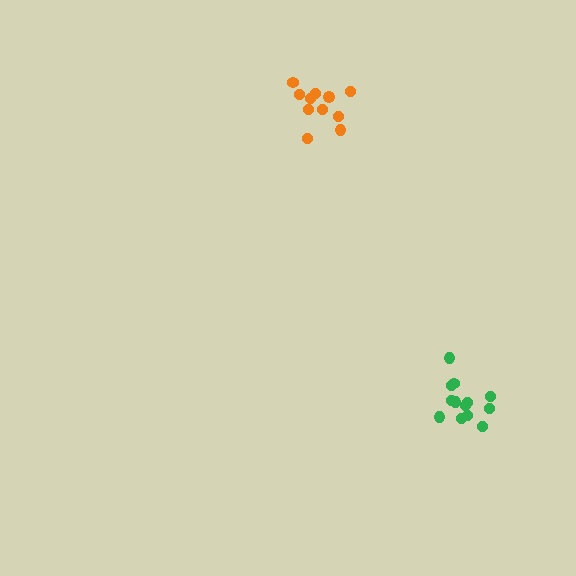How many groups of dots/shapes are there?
There are 2 groups.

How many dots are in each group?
Group 1: 11 dots, Group 2: 13 dots (24 total).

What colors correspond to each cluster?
The clusters are colored: orange, green.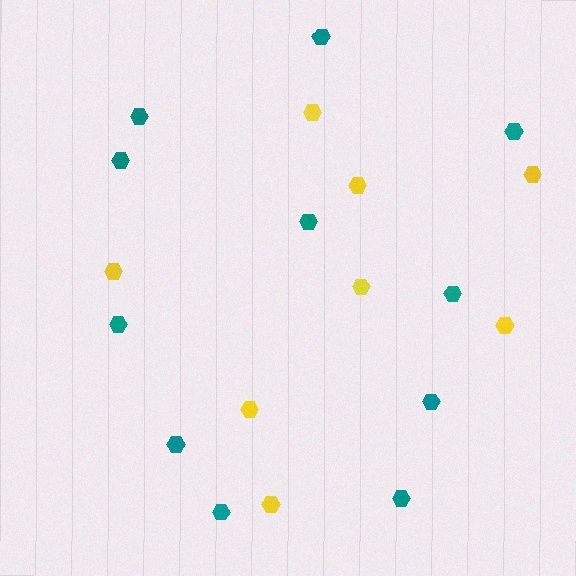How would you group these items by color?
There are 2 groups: one group of teal hexagons (11) and one group of yellow hexagons (8).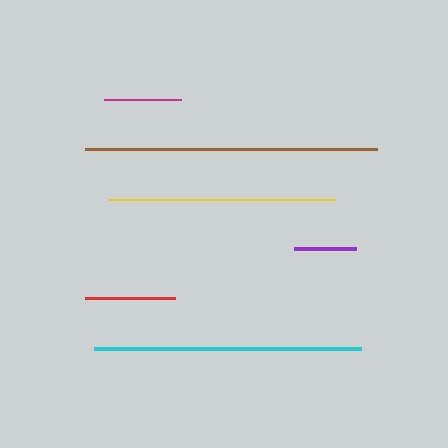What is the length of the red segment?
The red segment is approximately 90 pixels long.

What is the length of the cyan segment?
The cyan segment is approximately 267 pixels long.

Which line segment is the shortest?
The purple line is the shortest at approximately 61 pixels.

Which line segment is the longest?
The brown line is the longest at approximately 292 pixels.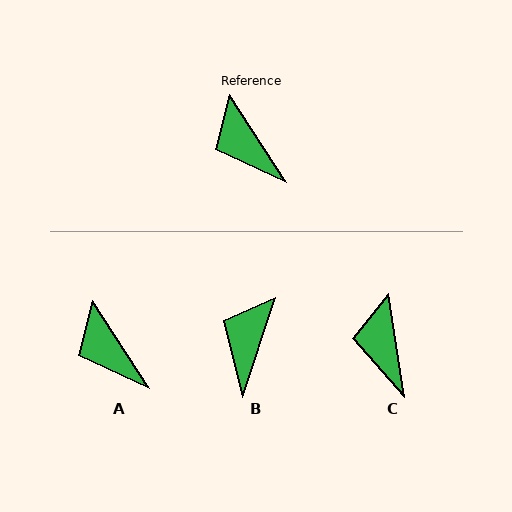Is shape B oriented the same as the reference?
No, it is off by about 51 degrees.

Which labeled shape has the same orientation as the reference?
A.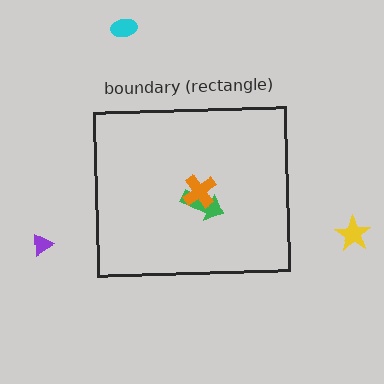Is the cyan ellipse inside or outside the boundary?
Outside.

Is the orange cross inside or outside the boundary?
Inside.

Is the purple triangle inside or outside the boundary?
Outside.